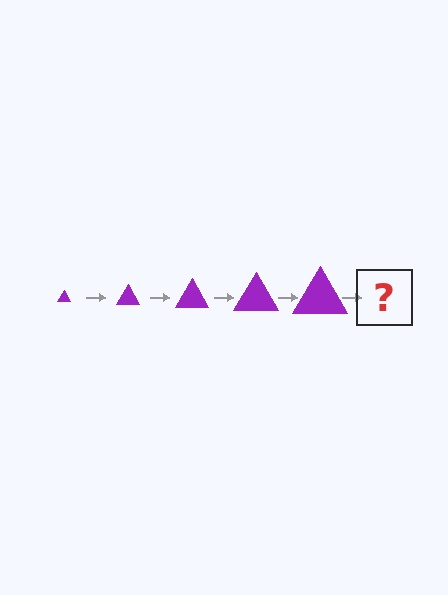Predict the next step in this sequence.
The next step is a purple triangle, larger than the previous one.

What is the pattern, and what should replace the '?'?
The pattern is that the triangle gets progressively larger each step. The '?' should be a purple triangle, larger than the previous one.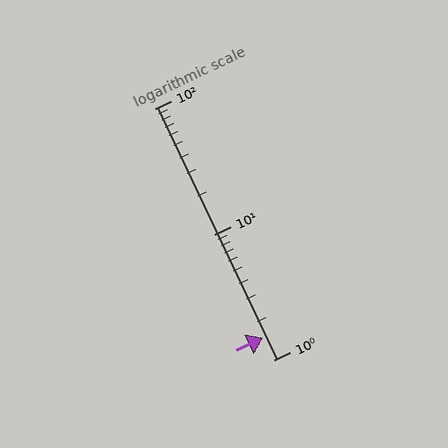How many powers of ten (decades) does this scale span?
The scale spans 2 decades, from 1 to 100.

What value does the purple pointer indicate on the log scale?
The pointer indicates approximately 1.5.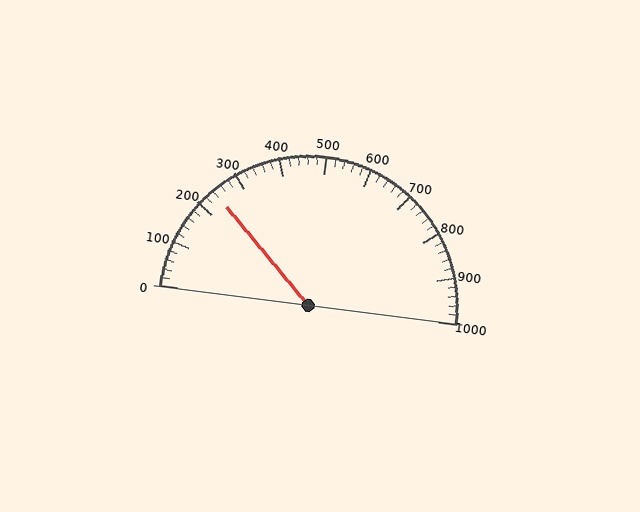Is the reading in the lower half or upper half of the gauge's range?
The reading is in the lower half of the range (0 to 1000).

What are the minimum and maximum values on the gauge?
The gauge ranges from 0 to 1000.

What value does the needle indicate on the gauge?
The needle indicates approximately 240.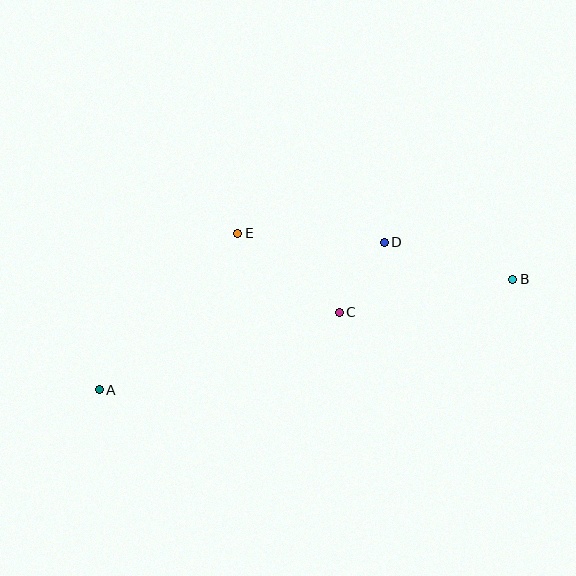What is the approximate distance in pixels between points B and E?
The distance between B and E is approximately 278 pixels.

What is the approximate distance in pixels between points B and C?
The distance between B and C is approximately 177 pixels.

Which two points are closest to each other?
Points C and D are closest to each other.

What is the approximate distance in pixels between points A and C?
The distance between A and C is approximately 252 pixels.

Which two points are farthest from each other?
Points A and B are farthest from each other.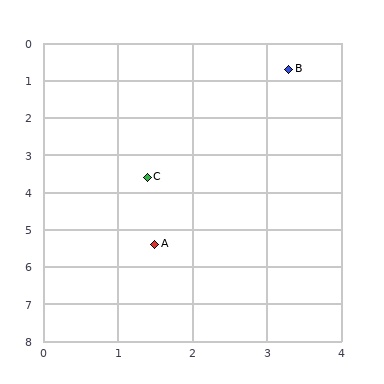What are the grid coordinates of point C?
Point C is at approximately (1.4, 3.6).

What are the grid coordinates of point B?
Point B is at approximately (3.3, 0.7).